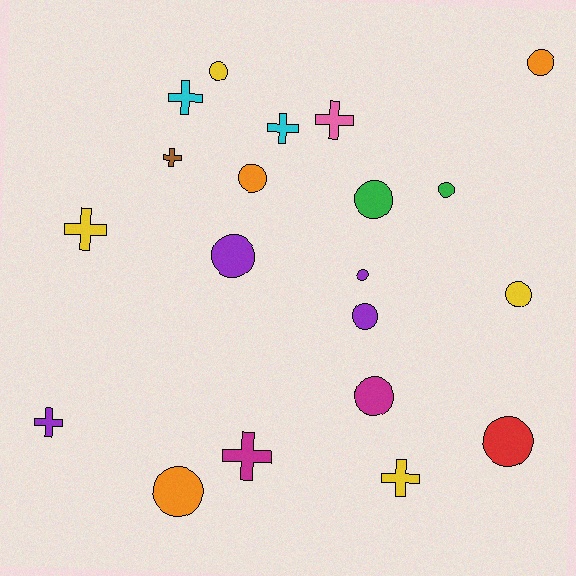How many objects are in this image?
There are 20 objects.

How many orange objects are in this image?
There are 3 orange objects.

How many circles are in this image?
There are 12 circles.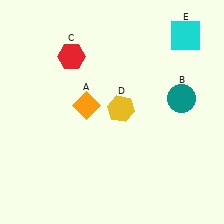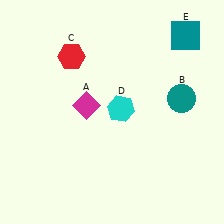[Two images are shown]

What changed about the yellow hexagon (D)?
In Image 1, D is yellow. In Image 2, it changed to cyan.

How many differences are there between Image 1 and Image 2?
There are 3 differences between the two images.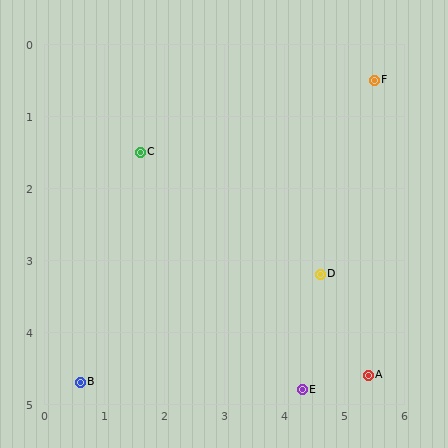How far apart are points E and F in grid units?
Points E and F are about 4.5 grid units apart.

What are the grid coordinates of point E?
Point E is at approximately (4.3, 4.8).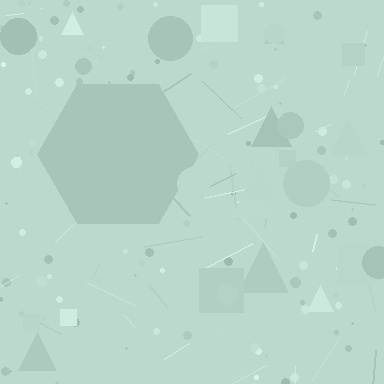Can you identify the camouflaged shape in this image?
The camouflaged shape is a hexagon.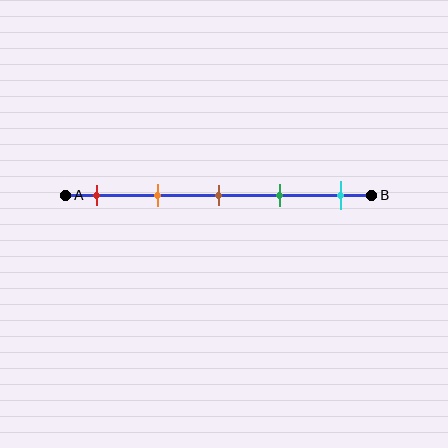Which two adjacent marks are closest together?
The brown and green marks are the closest adjacent pair.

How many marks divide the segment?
There are 5 marks dividing the segment.